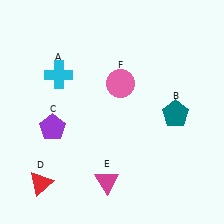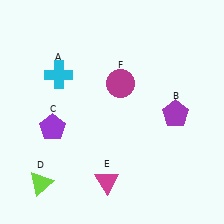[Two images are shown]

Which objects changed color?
B changed from teal to purple. D changed from red to lime. F changed from pink to magenta.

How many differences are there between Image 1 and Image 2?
There are 3 differences between the two images.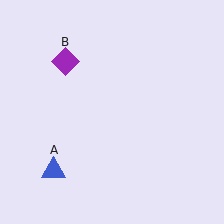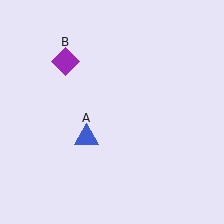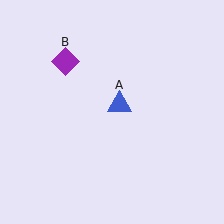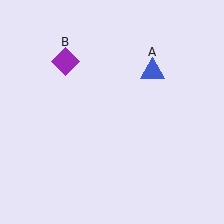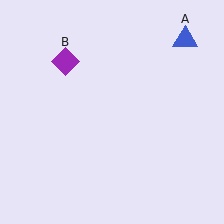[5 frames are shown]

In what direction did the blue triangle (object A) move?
The blue triangle (object A) moved up and to the right.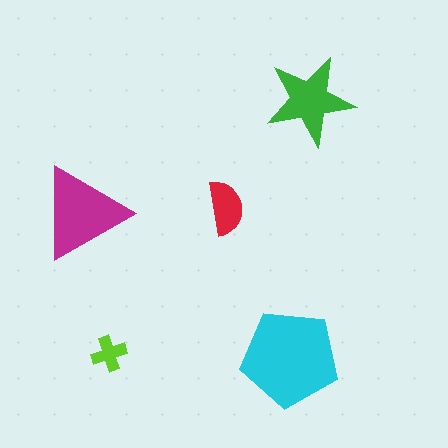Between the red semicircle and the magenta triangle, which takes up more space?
The magenta triangle.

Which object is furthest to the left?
The magenta triangle is leftmost.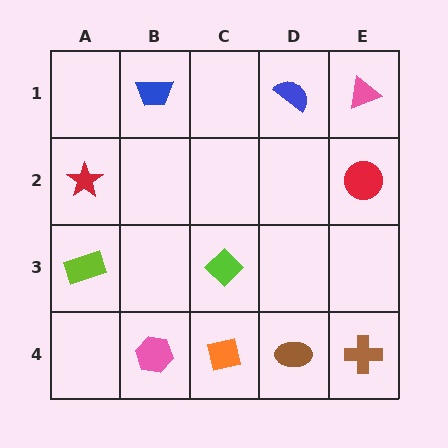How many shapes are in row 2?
2 shapes.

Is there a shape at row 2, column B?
No, that cell is empty.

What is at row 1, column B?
A blue trapezoid.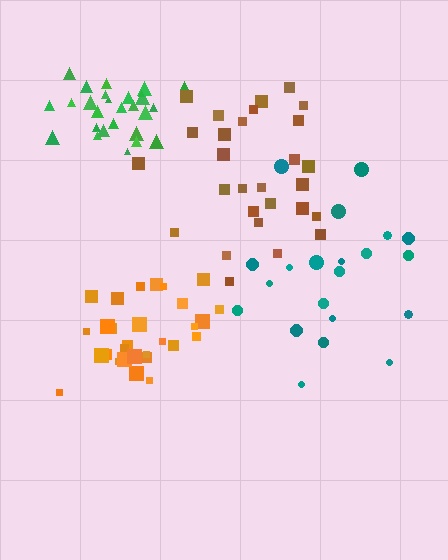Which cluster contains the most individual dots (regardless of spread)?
Orange (30).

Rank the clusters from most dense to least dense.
green, orange, brown, teal.